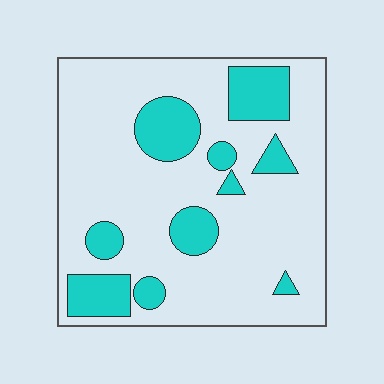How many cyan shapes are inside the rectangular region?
10.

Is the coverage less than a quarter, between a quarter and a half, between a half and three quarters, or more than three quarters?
Less than a quarter.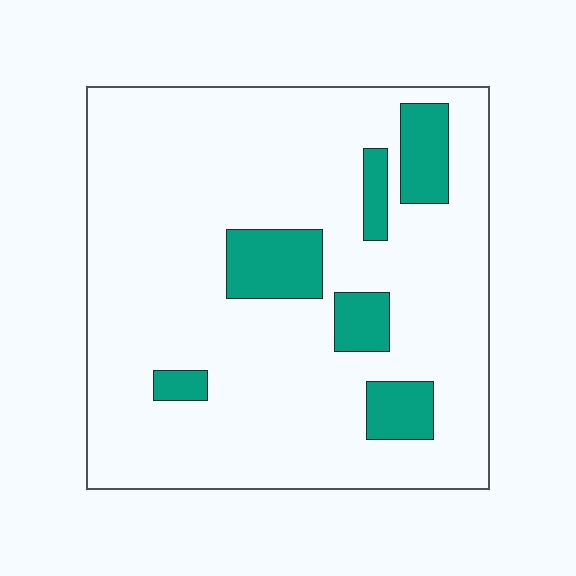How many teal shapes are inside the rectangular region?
6.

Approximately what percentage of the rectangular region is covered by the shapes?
Approximately 15%.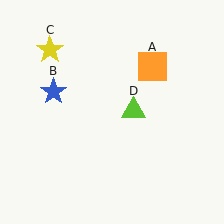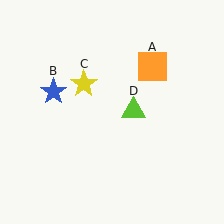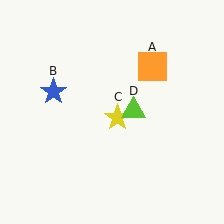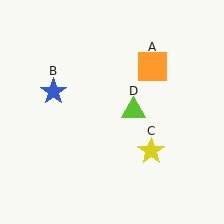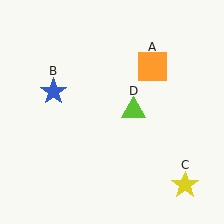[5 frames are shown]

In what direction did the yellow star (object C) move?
The yellow star (object C) moved down and to the right.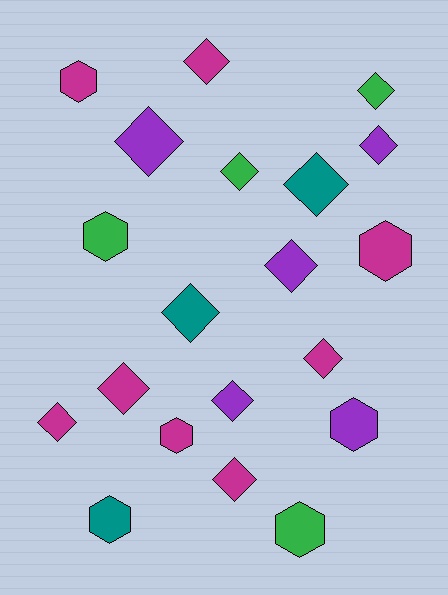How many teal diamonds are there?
There are 2 teal diamonds.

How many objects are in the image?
There are 20 objects.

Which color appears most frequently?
Magenta, with 8 objects.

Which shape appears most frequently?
Diamond, with 13 objects.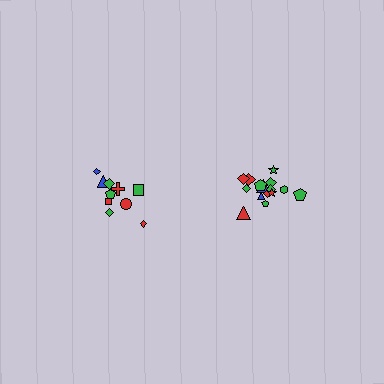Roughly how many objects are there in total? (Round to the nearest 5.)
Roughly 25 objects in total.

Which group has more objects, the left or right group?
The right group.